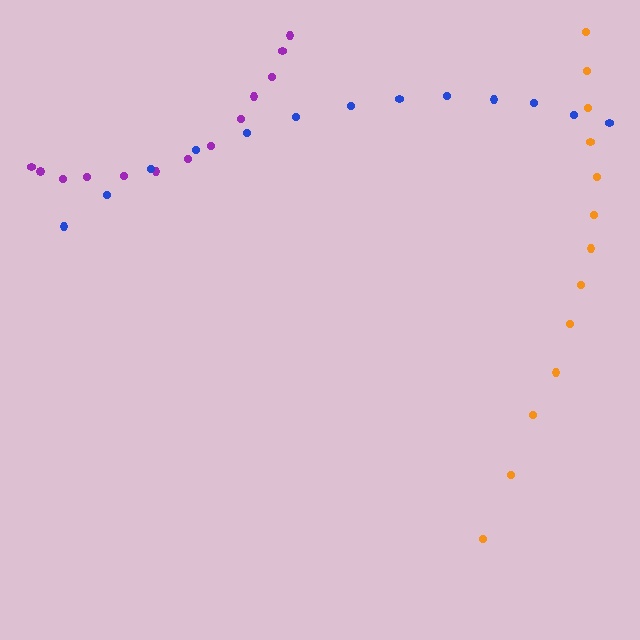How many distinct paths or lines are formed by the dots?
There are 3 distinct paths.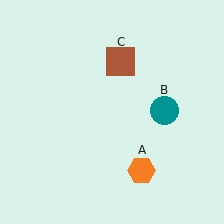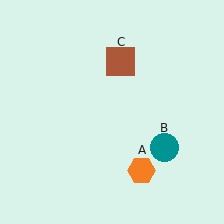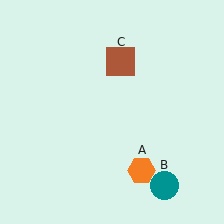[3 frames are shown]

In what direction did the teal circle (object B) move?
The teal circle (object B) moved down.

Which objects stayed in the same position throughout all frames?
Orange hexagon (object A) and brown square (object C) remained stationary.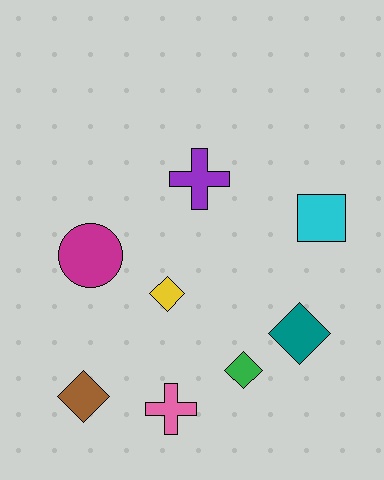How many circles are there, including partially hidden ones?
There is 1 circle.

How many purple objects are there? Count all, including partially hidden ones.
There is 1 purple object.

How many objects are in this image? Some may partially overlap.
There are 8 objects.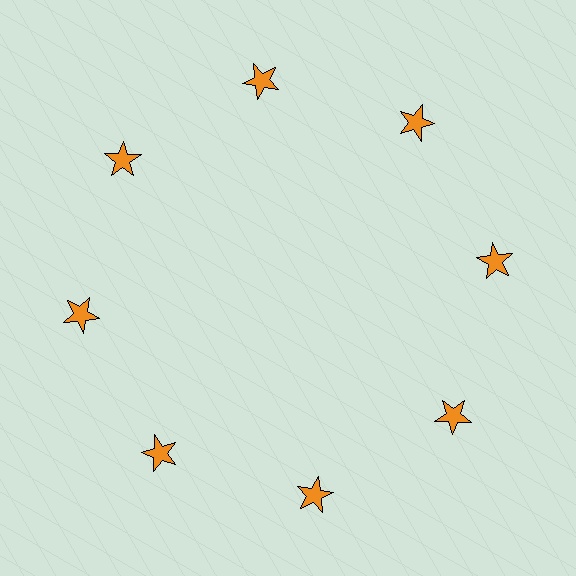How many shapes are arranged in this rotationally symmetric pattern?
There are 8 shapes, arranged in 8 groups of 1.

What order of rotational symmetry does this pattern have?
This pattern has 8-fold rotational symmetry.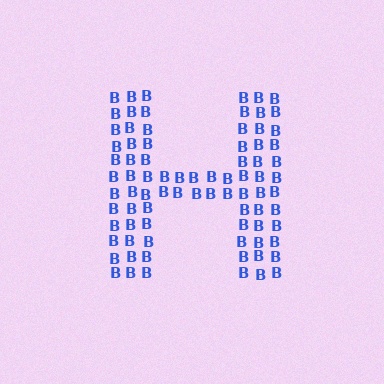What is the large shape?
The large shape is the letter H.